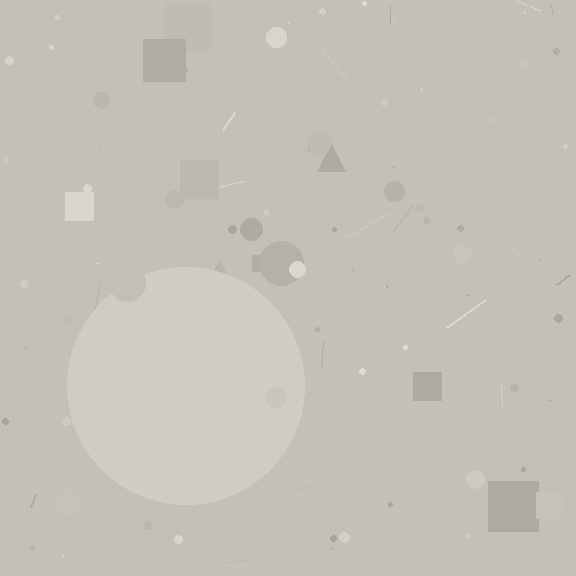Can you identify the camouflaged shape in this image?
The camouflaged shape is a circle.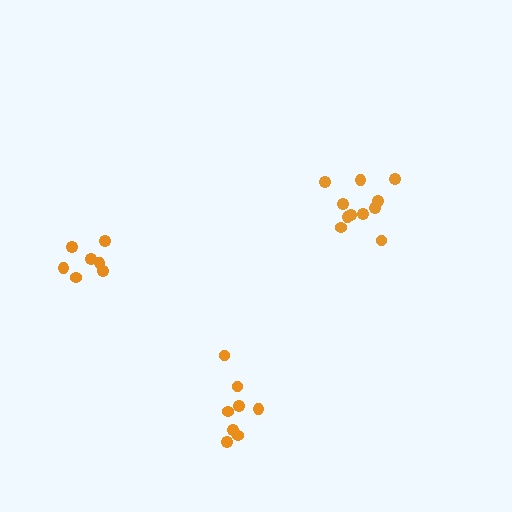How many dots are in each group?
Group 1: 7 dots, Group 2: 8 dots, Group 3: 11 dots (26 total).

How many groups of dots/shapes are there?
There are 3 groups.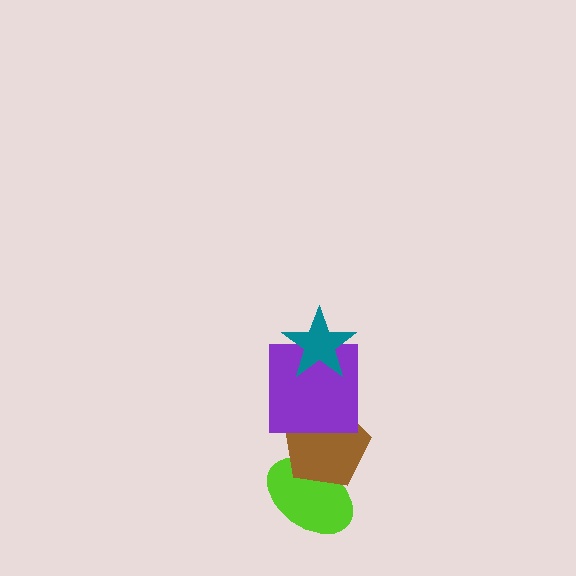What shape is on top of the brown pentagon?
The purple square is on top of the brown pentagon.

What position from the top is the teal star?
The teal star is 1st from the top.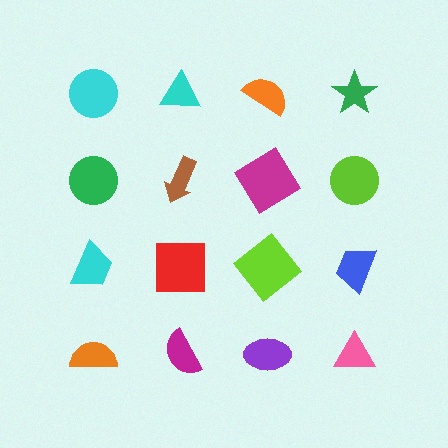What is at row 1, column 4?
A green star.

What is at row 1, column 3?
An orange semicircle.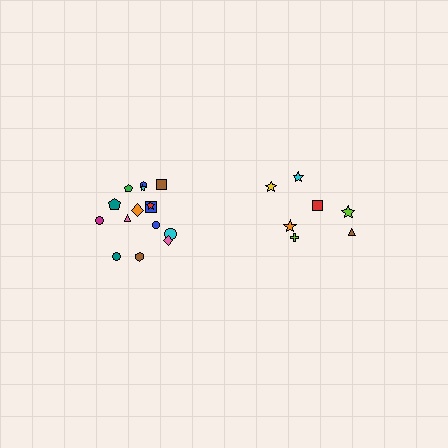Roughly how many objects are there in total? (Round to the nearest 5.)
Roughly 20 objects in total.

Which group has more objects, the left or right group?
The left group.